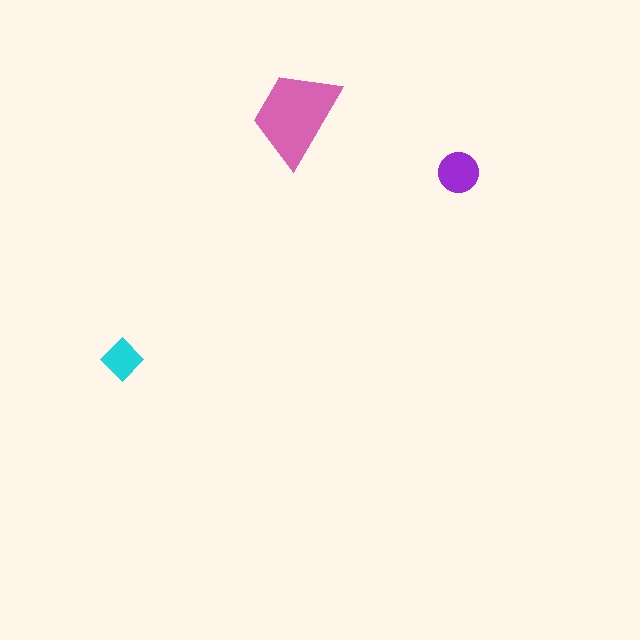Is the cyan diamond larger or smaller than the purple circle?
Smaller.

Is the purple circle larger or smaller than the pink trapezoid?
Smaller.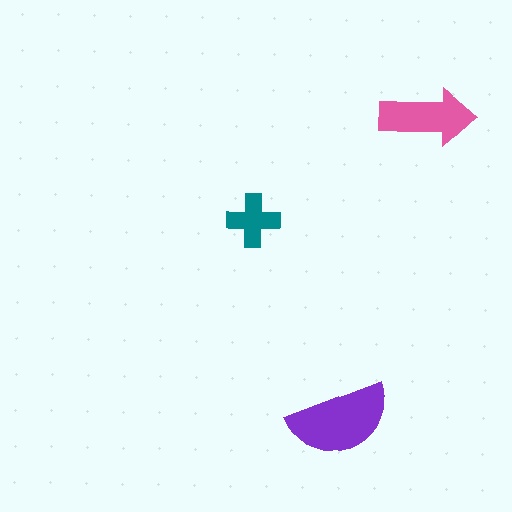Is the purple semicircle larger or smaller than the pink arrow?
Larger.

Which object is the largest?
The purple semicircle.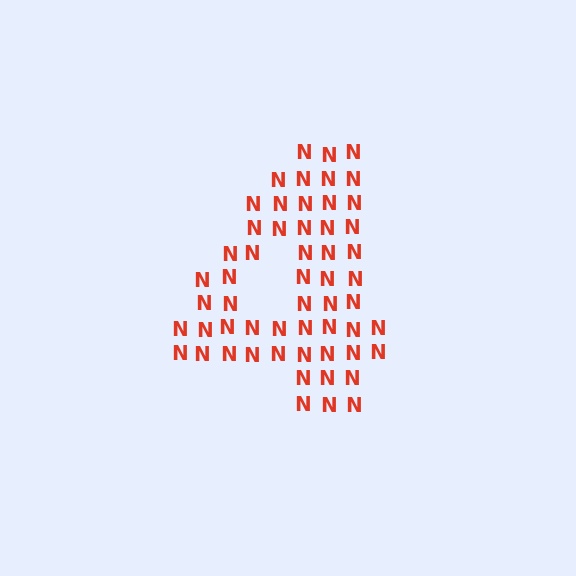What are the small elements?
The small elements are letter N's.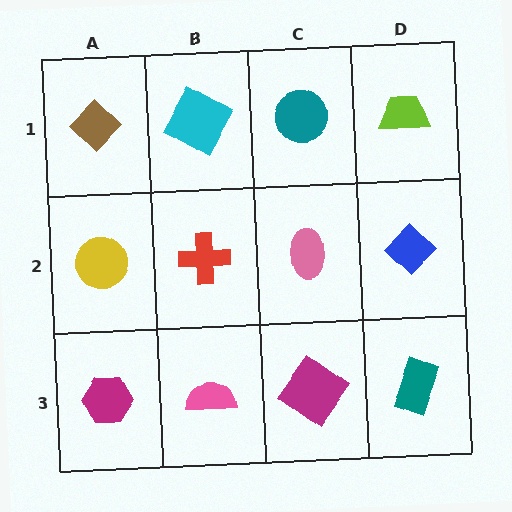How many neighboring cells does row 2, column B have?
4.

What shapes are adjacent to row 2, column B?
A cyan square (row 1, column B), a pink semicircle (row 3, column B), a yellow circle (row 2, column A), a pink ellipse (row 2, column C).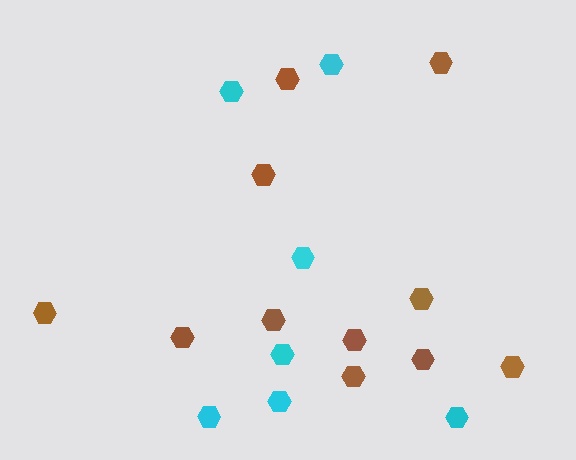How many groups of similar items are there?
There are 2 groups: one group of brown hexagons (11) and one group of cyan hexagons (7).